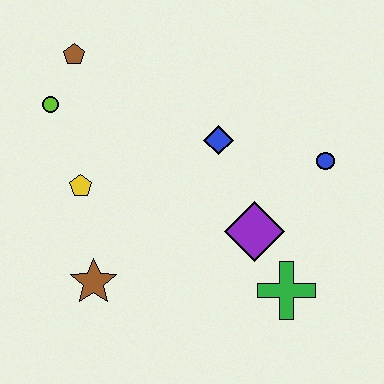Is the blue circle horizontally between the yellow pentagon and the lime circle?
No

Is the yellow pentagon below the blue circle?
Yes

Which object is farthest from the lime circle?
The green cross is farthest from the lime circle.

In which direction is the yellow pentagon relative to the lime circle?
The yellow pentagon is below the lime circle.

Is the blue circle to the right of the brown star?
Yes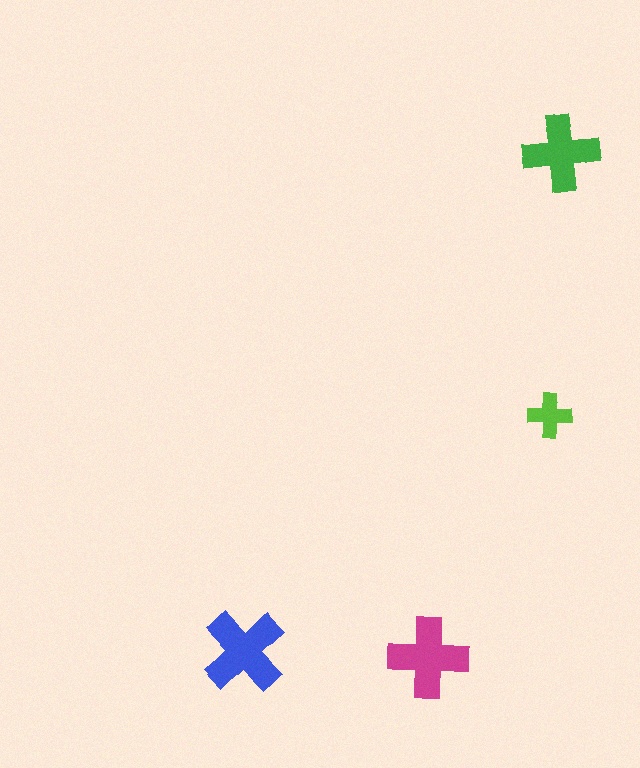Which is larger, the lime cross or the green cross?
The green one.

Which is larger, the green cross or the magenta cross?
The magenta one.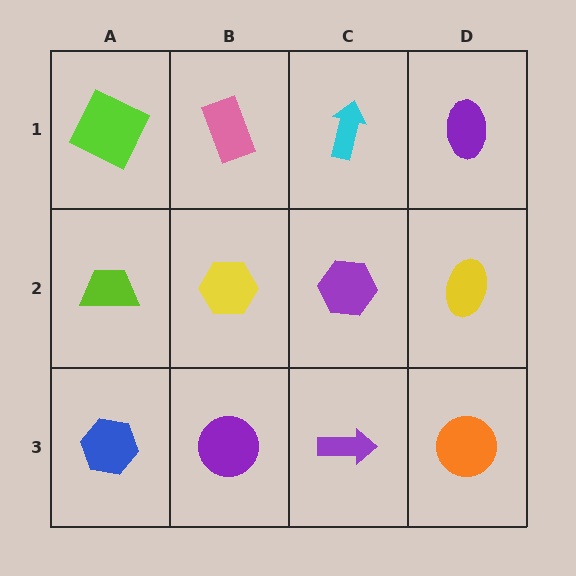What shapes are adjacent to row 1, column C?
A purple hexagon (row 2, column C), a pink rectangle (row 1, column B), a purple ellipse (row 1, column D).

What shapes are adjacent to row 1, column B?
A yellow hexagon (row 2, column B), a lime square (row 1, column A), a cyan arrow (row 1, column C).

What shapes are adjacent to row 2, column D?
A purple ellipse (row 1, column D), an orange circle (row 3, column D), a purple hexagon (row 2, column C).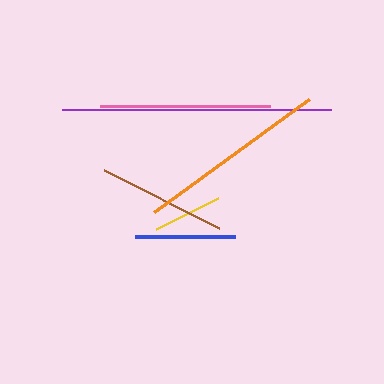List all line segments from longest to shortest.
From longest to shortest: purple, orange, pink, brown, blue, yellow.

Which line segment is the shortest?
The yellow line is the shortest at approximately 69 pixels.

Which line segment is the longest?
The purple line is the longest at approximately 269 pixels.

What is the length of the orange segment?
The orange segment is approximately 192 pixels long.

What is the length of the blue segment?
The blue segment is approximately 100 pixels long.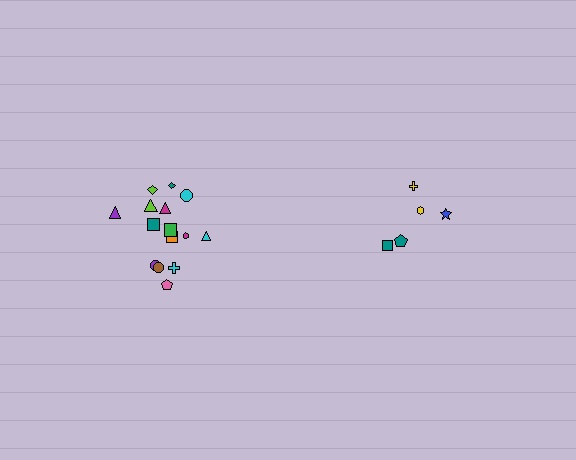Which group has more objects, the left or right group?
The left group.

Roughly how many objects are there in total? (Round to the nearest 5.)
Roughly 20 objects in total.